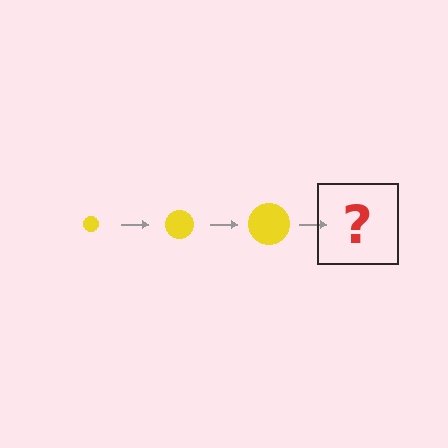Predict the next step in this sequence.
The next step is a yellow circle, larger than the previous one.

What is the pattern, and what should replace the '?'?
The pattern is that the circle gets progressively larger each step. The '?' should be a yellow circle, larger than the previous one.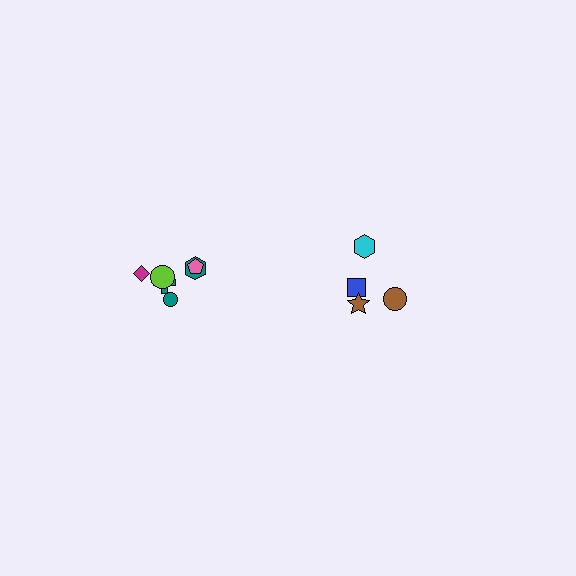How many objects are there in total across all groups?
There are 10 objects.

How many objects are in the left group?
There are 6 objects.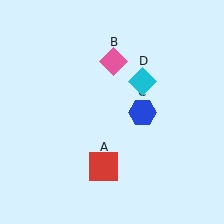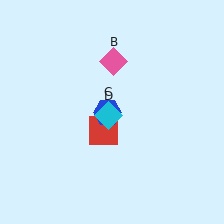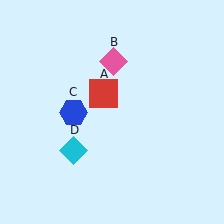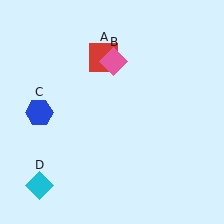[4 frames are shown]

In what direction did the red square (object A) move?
The red square (object A) moved up.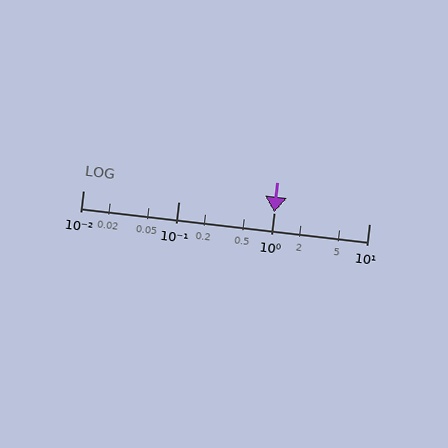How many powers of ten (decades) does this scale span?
The scale spans 3 decades, from 0.01 to 10.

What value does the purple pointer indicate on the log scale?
The pointer indicates approximately 1.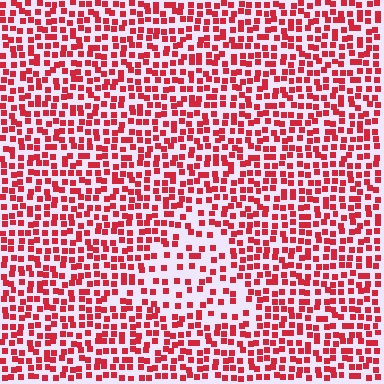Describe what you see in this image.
The image contains small red elements arranged at two different densities. A triangle-shaped region is visible where the elements are less densely packed than the surrounding area.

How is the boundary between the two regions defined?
The boundary is defined by a change in element density (approximately 1.8x ratio). All elements are the same color, size, and shape.